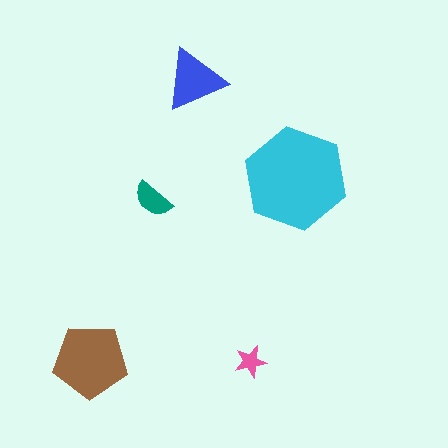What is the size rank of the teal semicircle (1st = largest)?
4th.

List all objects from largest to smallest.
The cyan hexagon, the brown pentagon, the blue triangle, the teal semicircle, the pink star.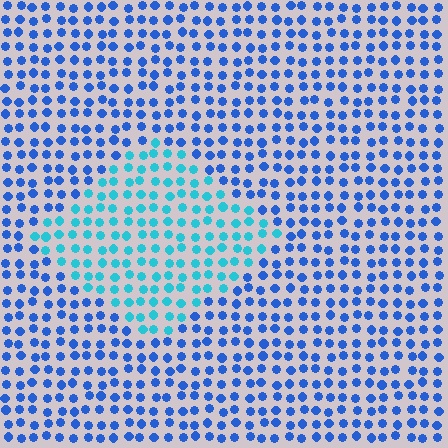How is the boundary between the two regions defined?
The boundary is defined purely by a slight shift in hue (about 36 degrees). Spacing, size, and orientation are identical on both sides.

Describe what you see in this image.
The image is filled with small blue elements in a uniform arrangement. A diamond-shaped region is visible where the elements are tinted to a slightly different hue, forming a subtle color boundary.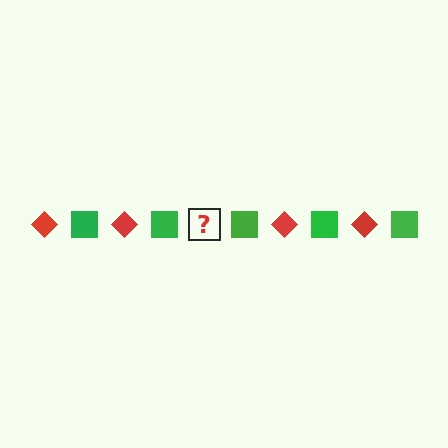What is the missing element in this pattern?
The missing element is a red diamond.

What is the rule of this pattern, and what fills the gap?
The rule is that the pattern alternates between red diamond and green square. The gap should be filled with a red diamond.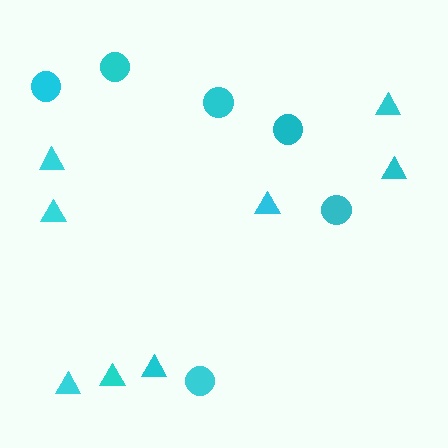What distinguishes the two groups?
There are 2 groups: one group of circles (6) and one group of triangles (8).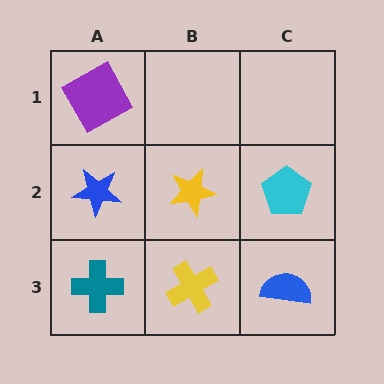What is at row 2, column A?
A blue star.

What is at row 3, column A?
A teal cross.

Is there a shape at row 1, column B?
No, that cell is empty.